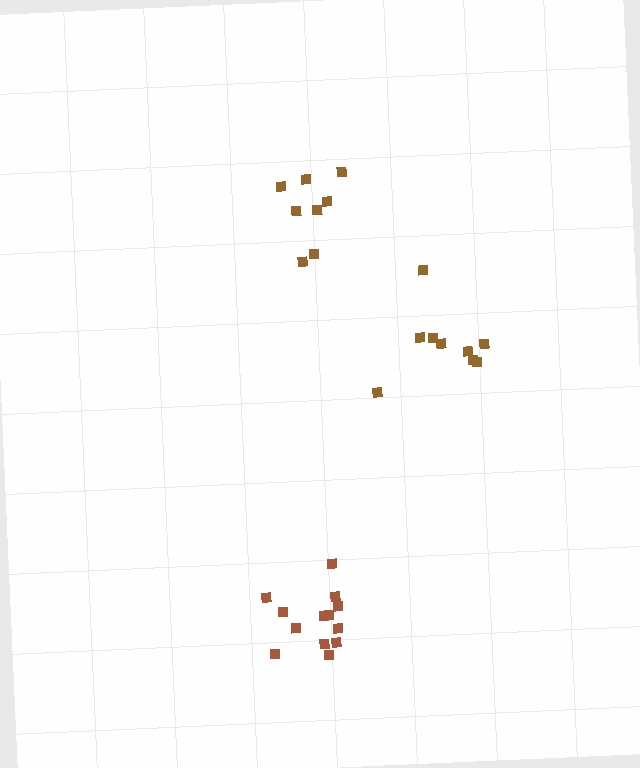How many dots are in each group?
Group 1: 8 dots, Group 2: 9 dots, Group 3: 13 dots (30 total).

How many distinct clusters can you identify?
There are 3 distinct clusters.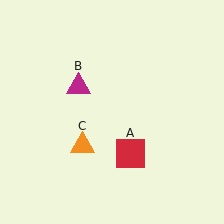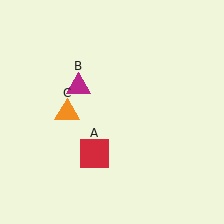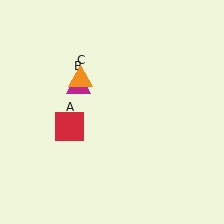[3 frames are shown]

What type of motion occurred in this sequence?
The red square (object A), orange triangle (object C) rotated clockwise around the center of the scene.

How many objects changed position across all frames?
2 objects changed position: red square (object A), orange triangle (object C).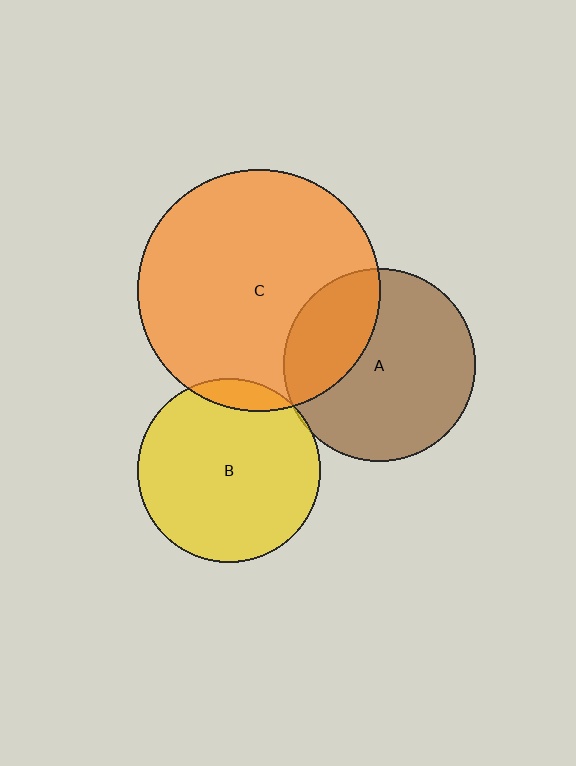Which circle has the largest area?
Circle C (orange).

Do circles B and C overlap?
Yes.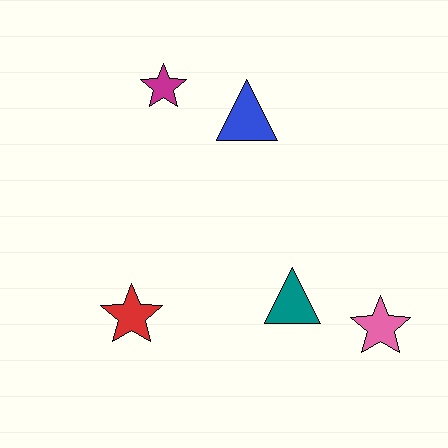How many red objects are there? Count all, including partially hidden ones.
There is 1 red object.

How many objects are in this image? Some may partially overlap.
There are 5 objects.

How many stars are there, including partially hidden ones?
There are 3 stars.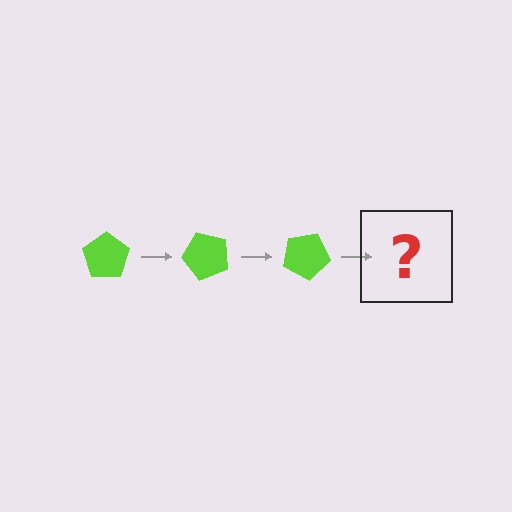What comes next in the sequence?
The next element should be a lime pentagon rotated 150 degrees.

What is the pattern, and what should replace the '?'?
The pattern is that the pentagon rotates 50 degrees each step. The '?' should be a lime pentagon rotated 150 degrees.